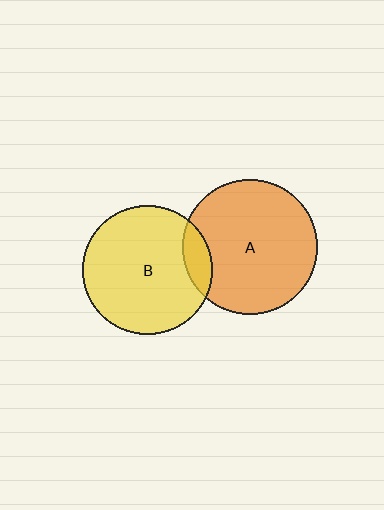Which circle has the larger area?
Circle A (orange).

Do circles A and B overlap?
Yes.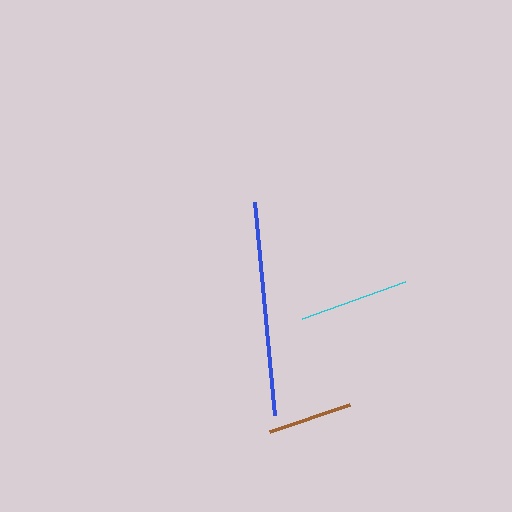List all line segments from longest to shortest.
From longest to shortest: blue, cyan, brown.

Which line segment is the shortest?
The brown line is the shortest at approximately 85 pixels.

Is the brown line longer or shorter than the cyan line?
The cyan line is longer than the brown line.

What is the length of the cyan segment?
The cyan segment is approximately 110 pixels long.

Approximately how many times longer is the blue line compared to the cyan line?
The blue line is approximately 2.0 times the length of the cyan line.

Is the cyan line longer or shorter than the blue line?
The blue line is longer than the cyan line.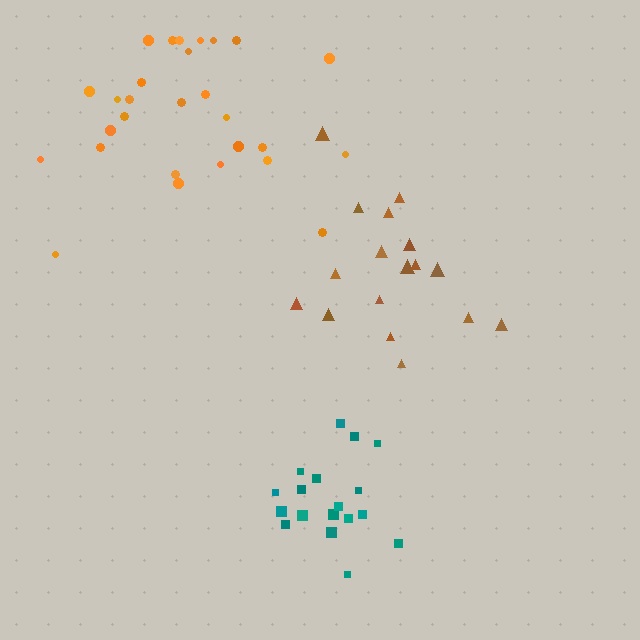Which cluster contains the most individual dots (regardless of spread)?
Orange (29).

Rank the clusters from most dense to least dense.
teal, orange, brown.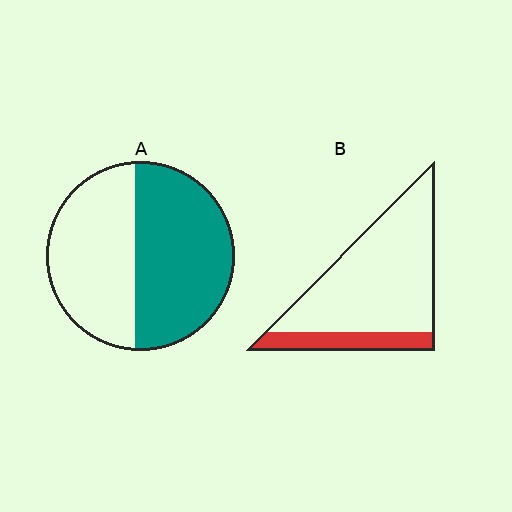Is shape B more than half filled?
No.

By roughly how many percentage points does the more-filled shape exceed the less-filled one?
By roughly 35 percentage points (A over B).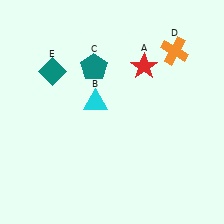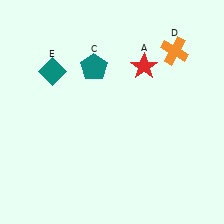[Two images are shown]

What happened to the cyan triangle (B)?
The cyan triangle (B) was removed in Image 2. It was in the top-left area of Image 1.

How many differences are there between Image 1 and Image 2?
There is 1 difference between the two images.